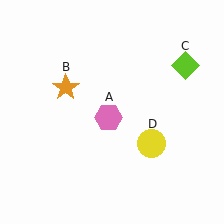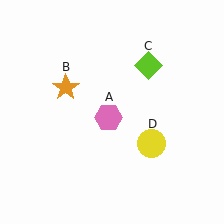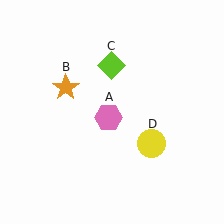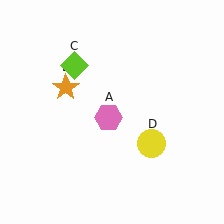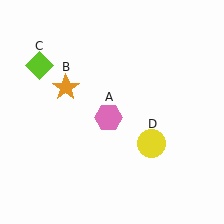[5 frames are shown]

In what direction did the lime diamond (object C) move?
The lime diamond (object C) moved left.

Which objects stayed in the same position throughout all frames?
Pink hexagon (object A) and orange star (object B) and yellow circle (object D) remained stationary.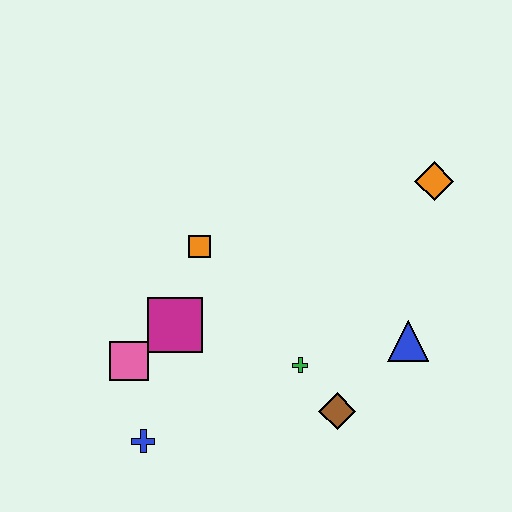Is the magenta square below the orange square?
Yes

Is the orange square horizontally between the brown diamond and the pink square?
Yes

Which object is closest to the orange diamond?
The blue triangle is closest to the orange diamond.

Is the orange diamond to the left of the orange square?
No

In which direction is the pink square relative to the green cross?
The pink square is to the left of the green cross.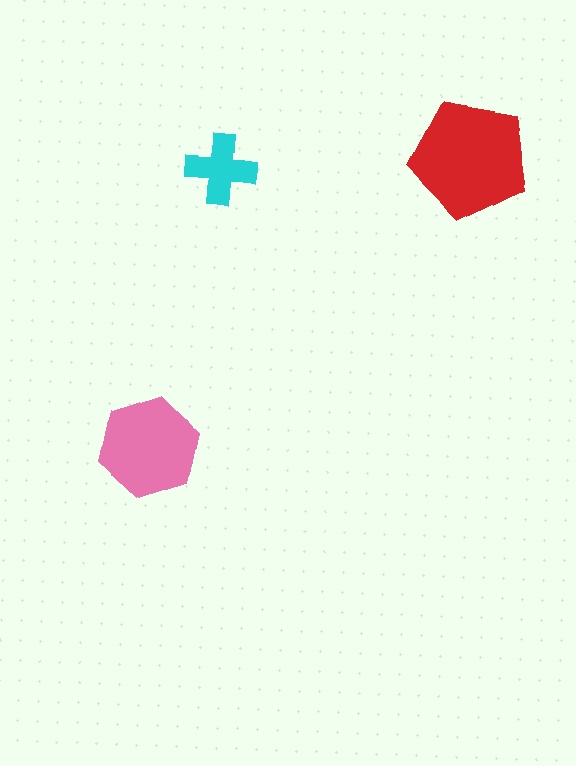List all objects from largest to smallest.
The red pentagon, the pink hexagon, the cyan cross.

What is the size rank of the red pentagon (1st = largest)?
1st.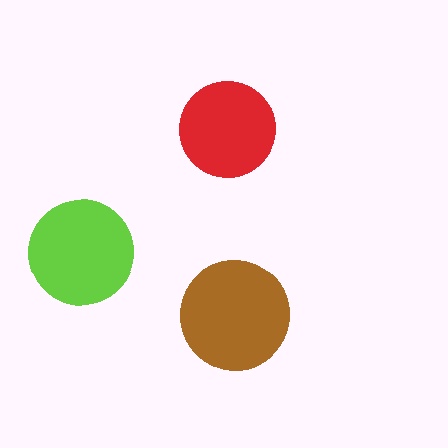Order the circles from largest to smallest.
the brown one, the lime one, the red one.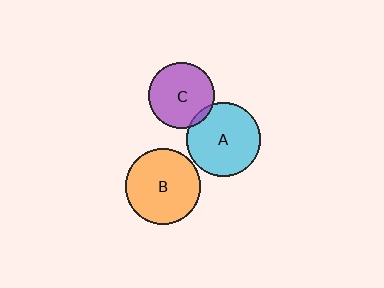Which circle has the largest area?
Circle B (orange).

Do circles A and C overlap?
Yes.